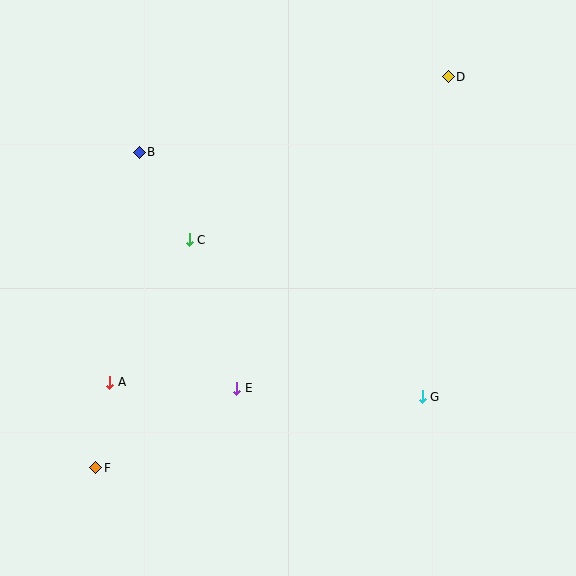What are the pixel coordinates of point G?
Point G is at (422, 397).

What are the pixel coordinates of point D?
Point D is at (448, 77).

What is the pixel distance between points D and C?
The distance between D and C is 306 pixels.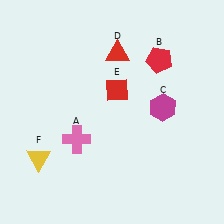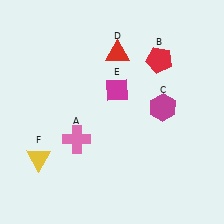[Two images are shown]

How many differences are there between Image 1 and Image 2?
There is 1 difference between the two images.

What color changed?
The diamond (E) changed from red in Image 1 to magenta in Image 2.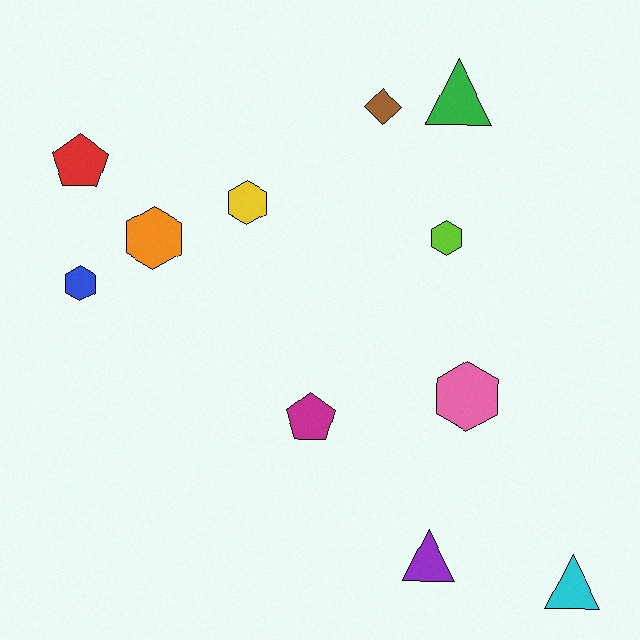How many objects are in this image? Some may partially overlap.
There are 11 objects.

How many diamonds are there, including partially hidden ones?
There is 1 diamond.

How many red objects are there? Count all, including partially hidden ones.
There is 1 red object.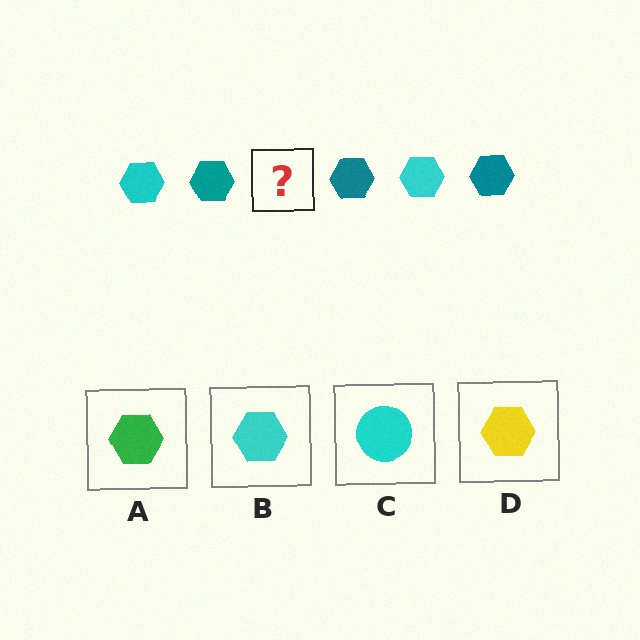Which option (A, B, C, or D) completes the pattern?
B.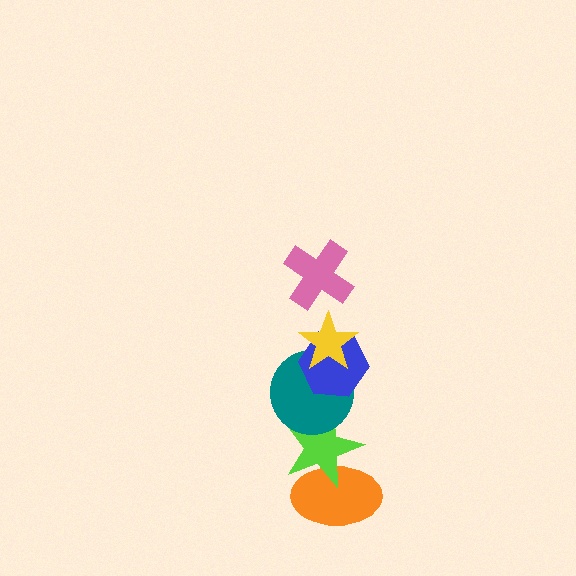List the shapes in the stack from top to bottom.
From top to bottom: the pink cross, the yellow star, the blue hexagon, the teal circle, the lime star, the orange ellipse.